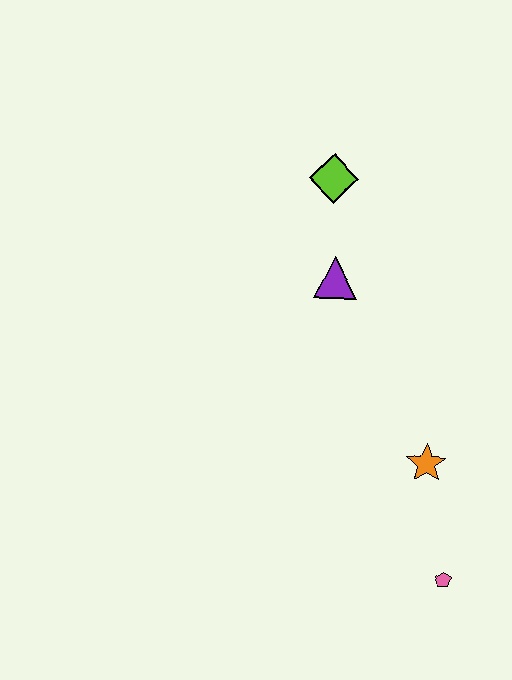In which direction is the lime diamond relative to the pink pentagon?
The lime diamond is above the pink pentagon.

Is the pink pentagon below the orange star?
Yes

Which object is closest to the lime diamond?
The purple triangle is closest to the lime diamond.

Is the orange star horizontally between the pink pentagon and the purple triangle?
Yes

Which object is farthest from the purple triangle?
The pink pentagon is farthest from the purple triangle.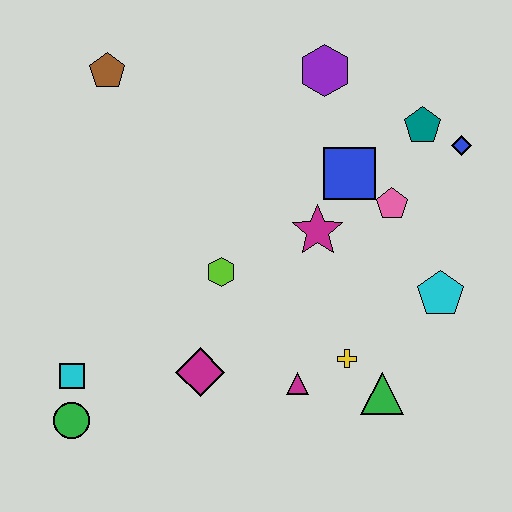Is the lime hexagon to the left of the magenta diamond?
No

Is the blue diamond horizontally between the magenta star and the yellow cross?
No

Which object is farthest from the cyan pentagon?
The brown pentagon is farthest from the cyan pentagon.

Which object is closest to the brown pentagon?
The purple hexagon is closest to the brown pentagon.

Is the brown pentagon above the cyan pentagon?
Yes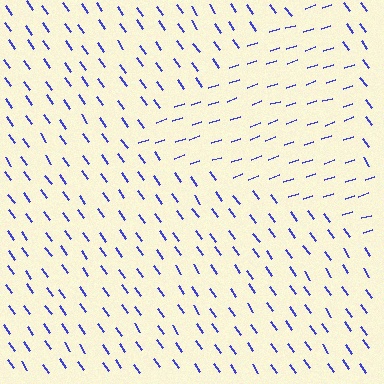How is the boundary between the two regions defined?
The boundary is defined purely by a change in line orientation (approximately 73 degrees difference). All lines are the same color and thickness.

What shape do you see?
I see a triangle.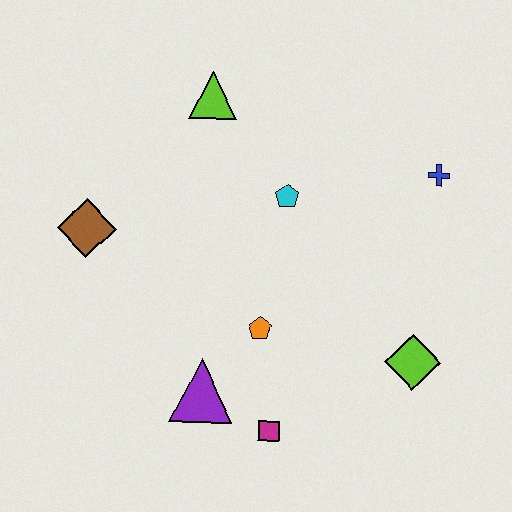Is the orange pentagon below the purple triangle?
No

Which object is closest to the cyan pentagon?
The lime triangle is closest to the cyan pentagon.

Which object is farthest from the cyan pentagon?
The magenta square is farthest from the cyan pentagon.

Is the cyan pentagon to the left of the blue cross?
Yes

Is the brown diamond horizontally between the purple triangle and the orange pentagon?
No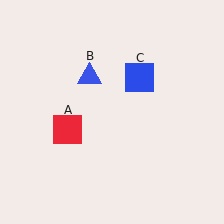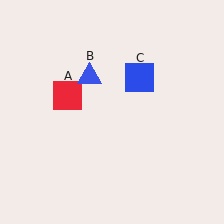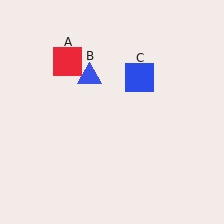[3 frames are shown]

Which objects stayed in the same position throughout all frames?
Blue triangle (object B) and blue square (object C) remained stationary.